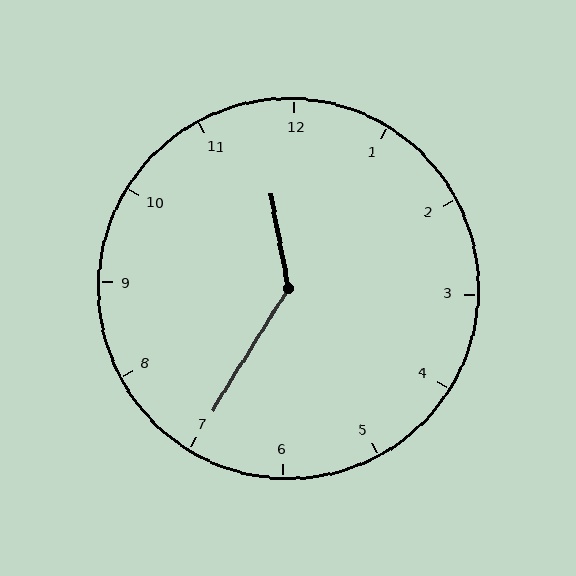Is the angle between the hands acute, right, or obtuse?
It is obtuse.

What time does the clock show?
11:35.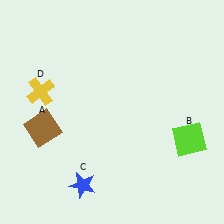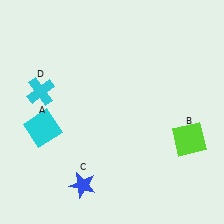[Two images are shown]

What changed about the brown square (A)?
In Image 1, A is brown. In Image 2, it changed to cyan.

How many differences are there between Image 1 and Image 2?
There are 2 differences between the two images.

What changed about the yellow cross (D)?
In Image 1, D is yellow. In Image 2, it changed to cyan.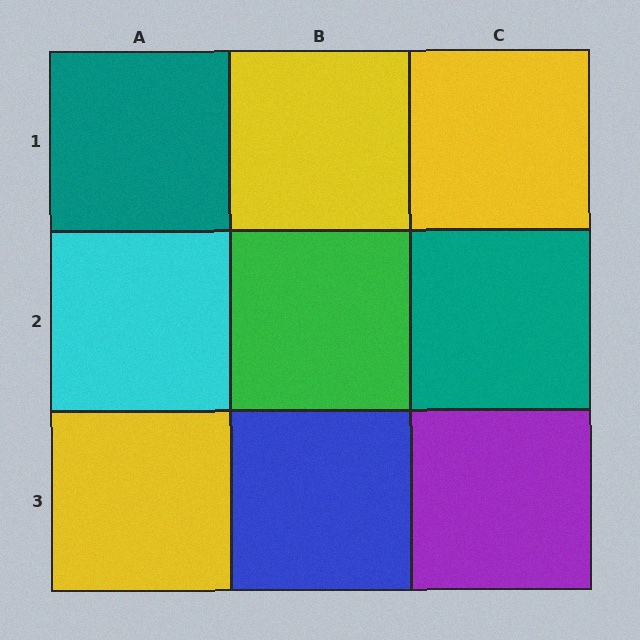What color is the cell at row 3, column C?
Purple.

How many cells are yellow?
3 cells are yellow.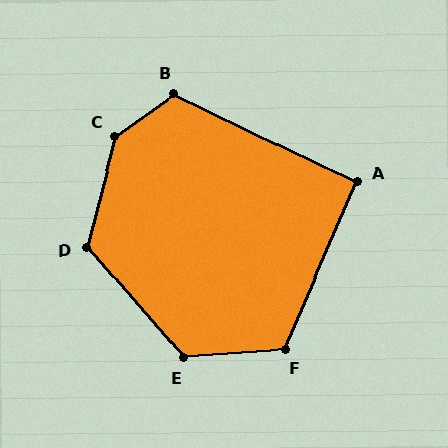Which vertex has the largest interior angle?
C, at approximately 141 degrees.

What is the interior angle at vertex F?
Approximately 118 degrees (obtuse).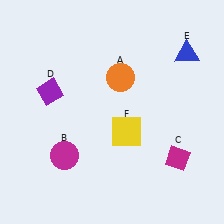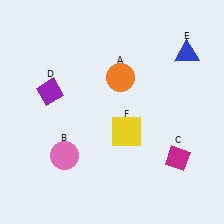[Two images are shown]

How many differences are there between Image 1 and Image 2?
There is 1 difference between the two images.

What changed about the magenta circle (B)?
In Image 1, B is magenta. In Image 2, it changed to pink.